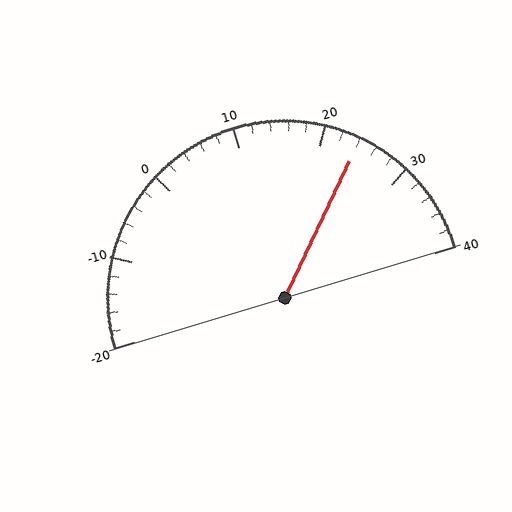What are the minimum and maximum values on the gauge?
The gauge ranges from -20 to 40.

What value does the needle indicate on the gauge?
The needle indicates approximately 24.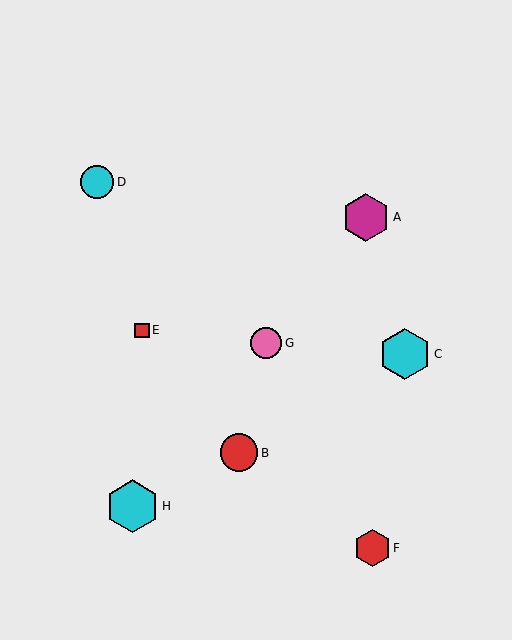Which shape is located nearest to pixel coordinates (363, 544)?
The red hexagon (labeled F) at (372, 548) is nearest to that location.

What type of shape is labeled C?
Shape C is a cyan hexagon.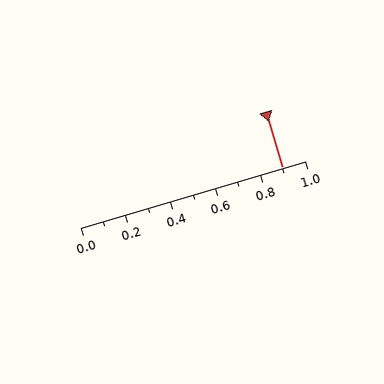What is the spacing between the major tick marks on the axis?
The major ticks are spaced 0.2 apart.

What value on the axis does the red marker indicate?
The marker indicates approximately 0.9.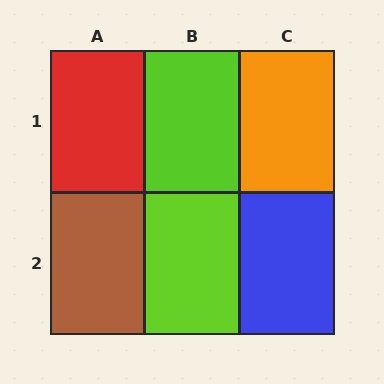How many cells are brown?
1 cell is brown.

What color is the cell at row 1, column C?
Orange.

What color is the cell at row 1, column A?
Red.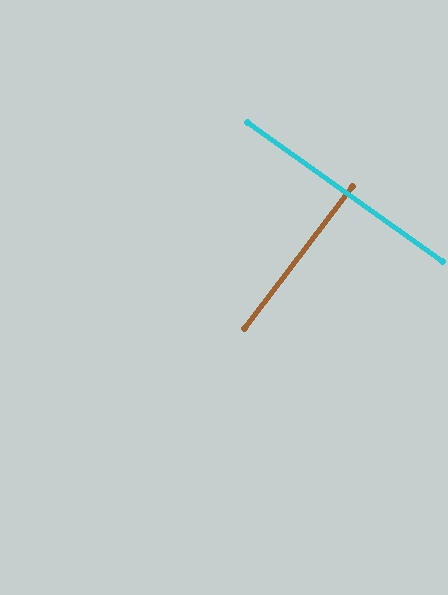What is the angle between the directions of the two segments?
Approximately 88 degrees.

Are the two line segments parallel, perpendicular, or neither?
Perpendicular — they meet at approximately 88°.